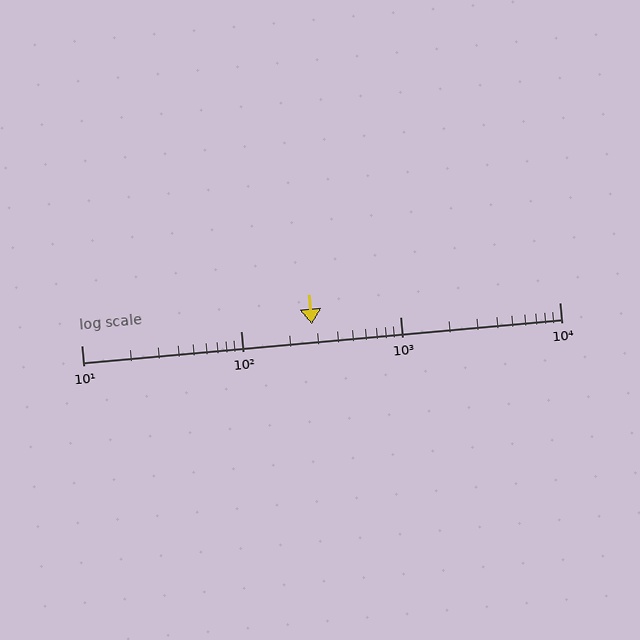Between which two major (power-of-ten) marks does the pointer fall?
The pointer is between 100 and 1000.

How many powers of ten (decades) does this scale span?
The scale spans 3 decades, from 10 to 10000.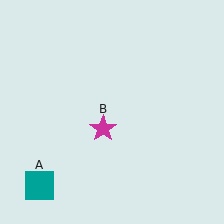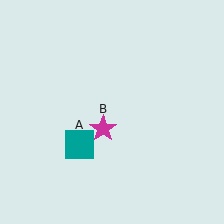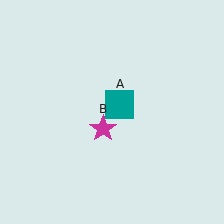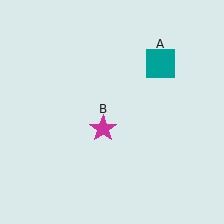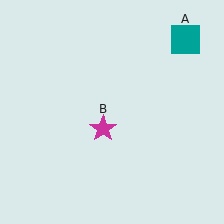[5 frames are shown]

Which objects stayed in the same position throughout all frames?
Magenta star (object B) remained stationary.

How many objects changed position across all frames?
1 object changed position: teal square (object A).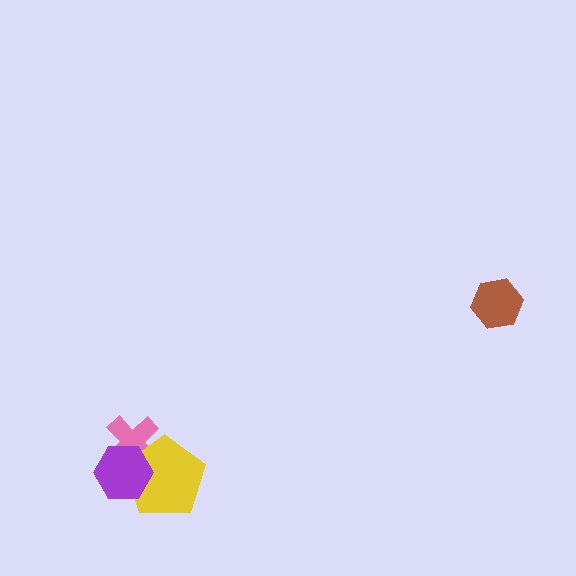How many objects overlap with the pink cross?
2 objects overlap with the pink cross.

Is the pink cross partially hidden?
Yes, it is partially covered by another shape.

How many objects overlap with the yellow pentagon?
2 objects overlap with the yellow pentagon.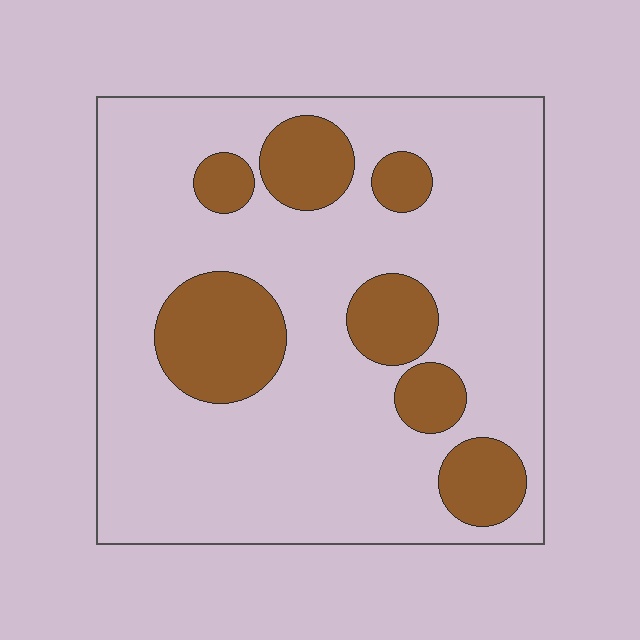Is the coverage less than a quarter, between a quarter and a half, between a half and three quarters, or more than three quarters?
Less than a quarter.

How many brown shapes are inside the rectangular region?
7.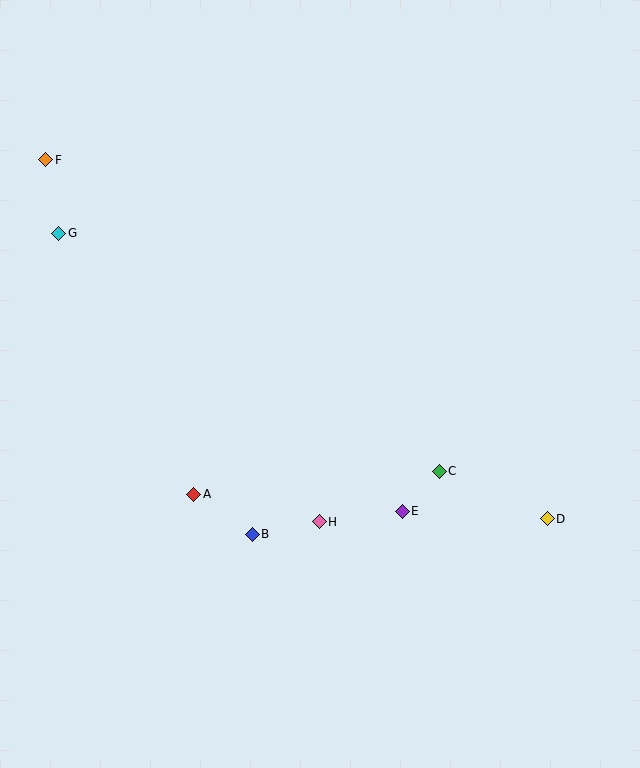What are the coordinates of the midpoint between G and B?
The midpoint between G and B is at (156, 384).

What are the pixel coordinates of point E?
Point E is at (402, 511).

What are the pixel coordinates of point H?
Point H is at (319, 522).